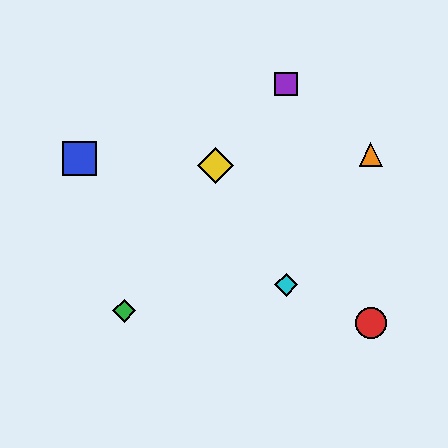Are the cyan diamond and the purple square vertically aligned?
Yes, both are at x≈286.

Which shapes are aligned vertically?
The purple square, the cyan diamond are aligned vertically.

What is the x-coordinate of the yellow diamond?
The yellow diamond is at x≈216.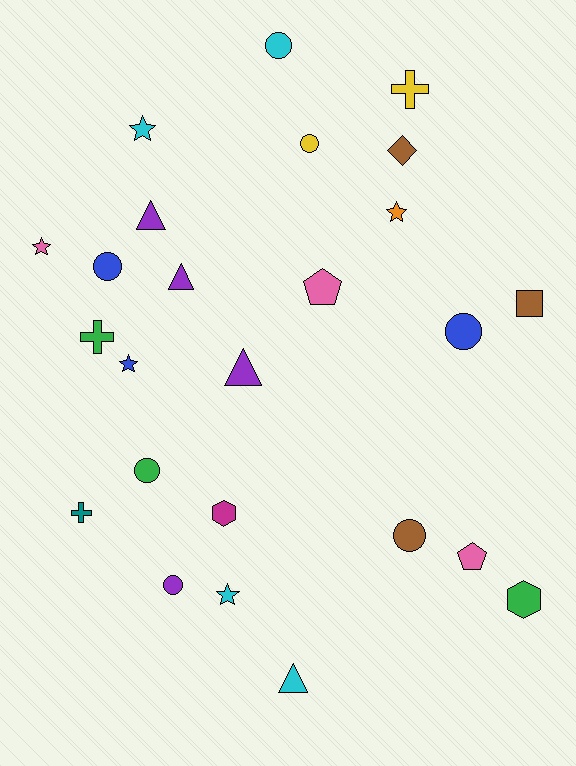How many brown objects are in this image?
There are 3 brown objects.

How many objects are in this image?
There are 25 objects.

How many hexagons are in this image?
There are 2 hexagons.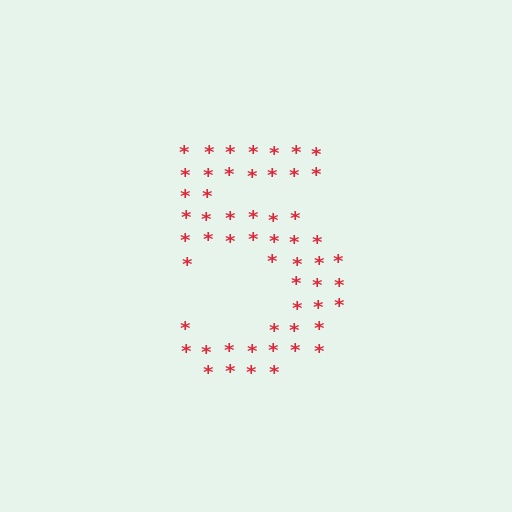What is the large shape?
The large shape is the digit 5.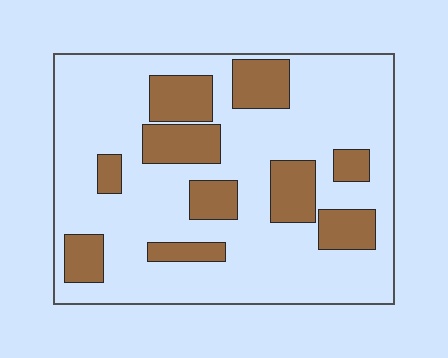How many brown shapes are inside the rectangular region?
10.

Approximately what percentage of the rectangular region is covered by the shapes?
Approximately 25%.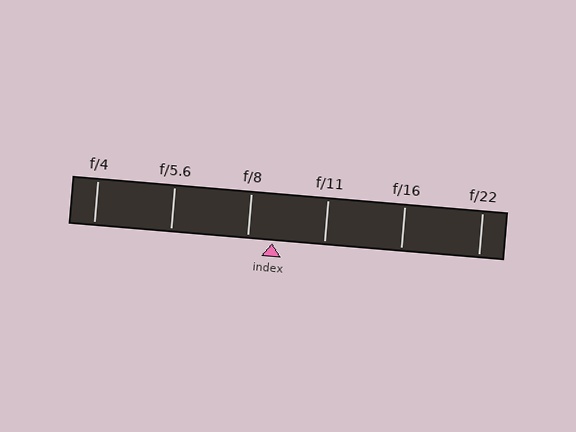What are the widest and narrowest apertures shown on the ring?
The widest aperture shown is f/4 and the narrowest is f/22.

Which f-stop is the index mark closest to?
The index mark is closest to f/8.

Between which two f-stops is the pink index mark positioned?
The index mark is between f/8 and f/11.